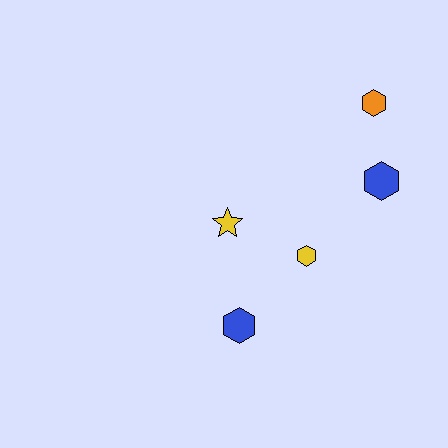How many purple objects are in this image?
There are no purple objects.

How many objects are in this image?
There are 5 objects.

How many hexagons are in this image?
There are 4 hexagons.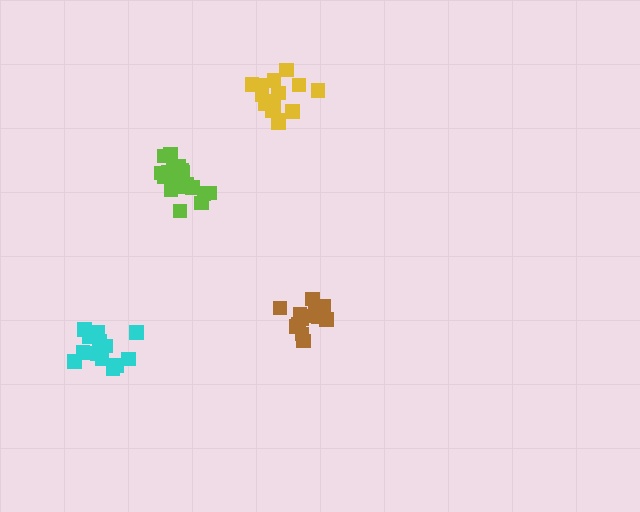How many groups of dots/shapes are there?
There are 4 groups.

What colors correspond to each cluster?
The clusters are colored: lime, yellow, brown, cyan.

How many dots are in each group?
Group 1: 19 dots, Group 2: 15 dots, Group 3: 13 dots, Group 4: 17 dots (64 total).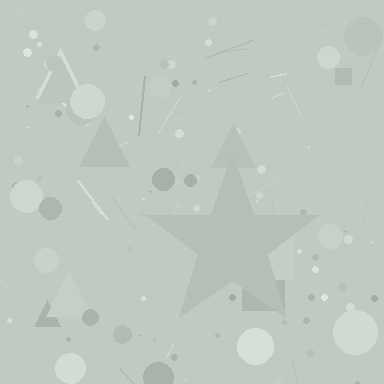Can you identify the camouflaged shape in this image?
The camouflaged shape is a star.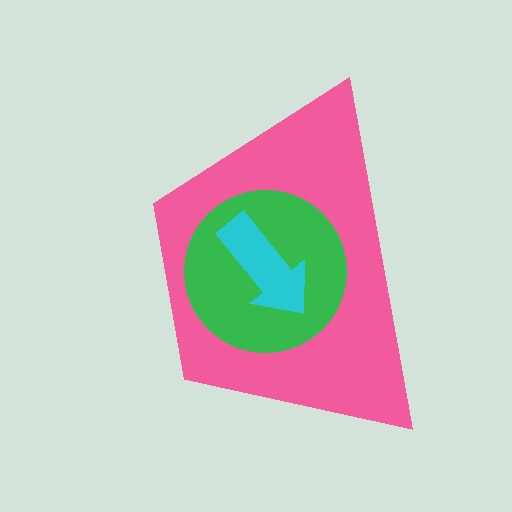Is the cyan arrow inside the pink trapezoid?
Yes.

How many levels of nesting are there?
3.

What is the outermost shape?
The pink trapezoid.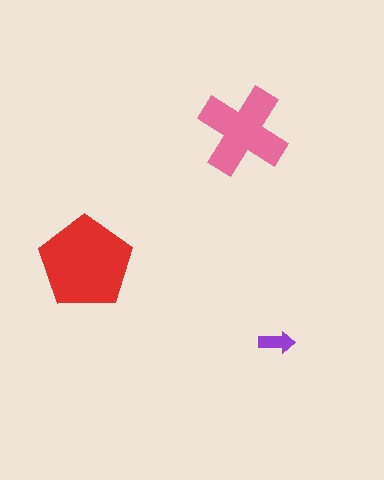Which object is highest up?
The pink cross is topmost.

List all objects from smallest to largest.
The purple arrow, the pink cross, the red pentagon.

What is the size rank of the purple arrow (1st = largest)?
3rd.